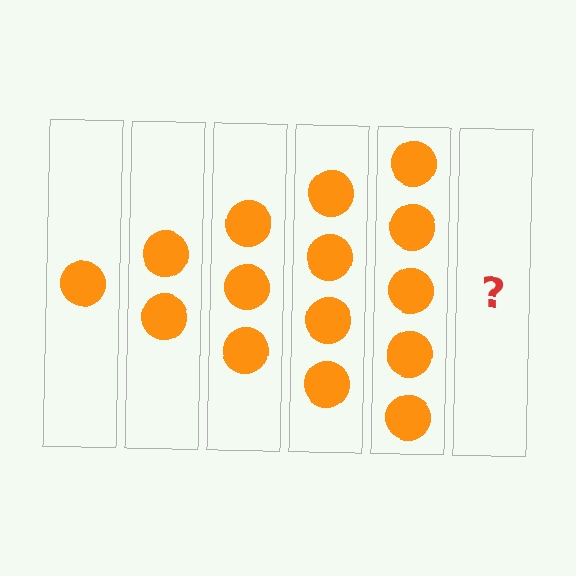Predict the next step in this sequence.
The next step is 6 circles.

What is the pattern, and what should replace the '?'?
The pattern is that each step adds one more circle. The '?' should be 6 circles.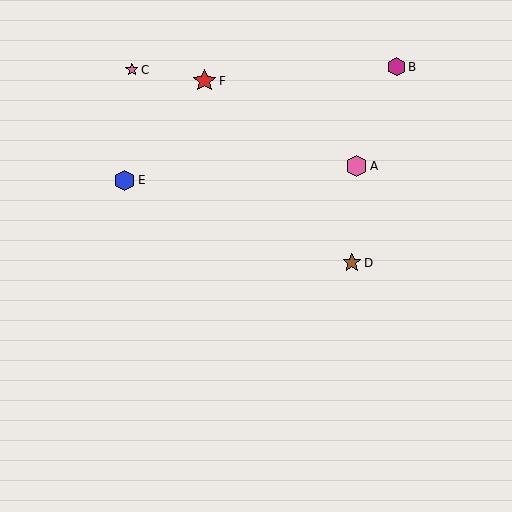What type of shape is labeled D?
Shape D is a brown star.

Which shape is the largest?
The red star (labeled F) is the largest.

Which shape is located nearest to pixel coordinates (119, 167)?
The blue hexagon (labeled E) at (125, 180) is nearest to that location.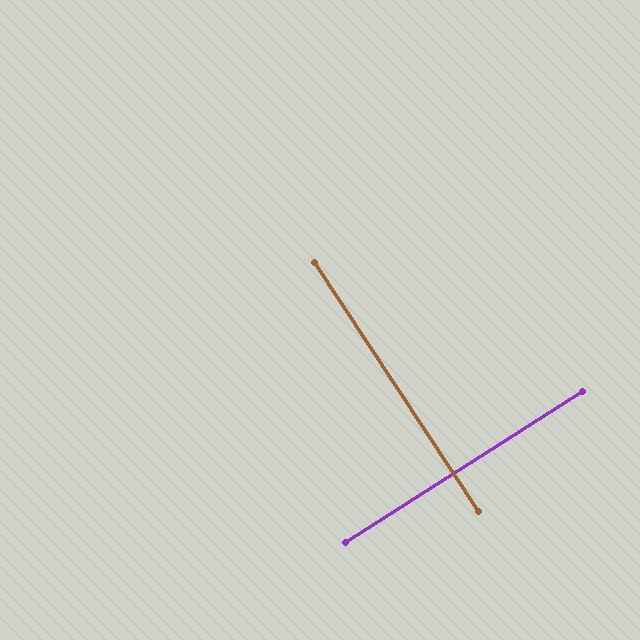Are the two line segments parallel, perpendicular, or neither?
Perpendicular — they meet at approximately 89°.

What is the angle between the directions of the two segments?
Approximately 89 degrees.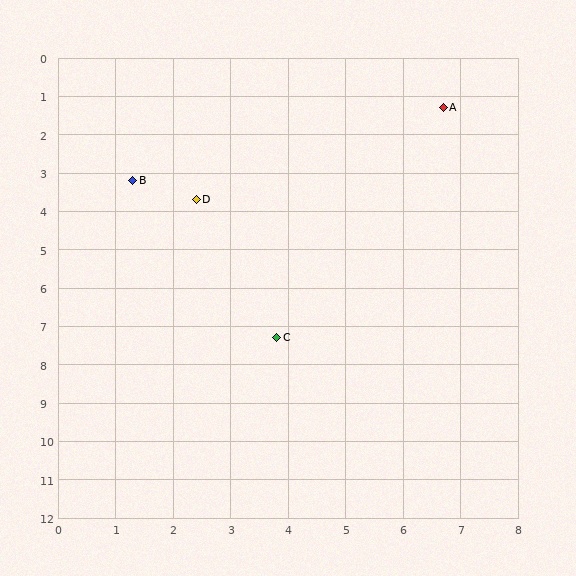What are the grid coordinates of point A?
Point A is at approximately (6.7, 1.3).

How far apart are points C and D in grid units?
Points C and D are about 3.9 grid units apart.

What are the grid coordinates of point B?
Point B is at approximately (1.3, 3.2).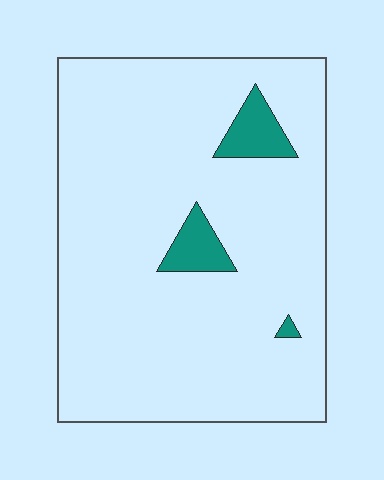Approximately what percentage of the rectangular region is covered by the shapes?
Approximately 5%.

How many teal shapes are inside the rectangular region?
3.